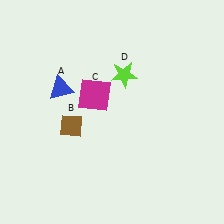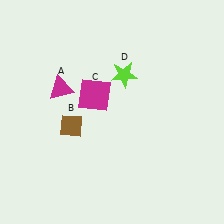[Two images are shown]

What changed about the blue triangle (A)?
In Image 1, A is blue. In Image 2, it changed to magenta.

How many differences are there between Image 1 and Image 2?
There is 1 difference between the two images.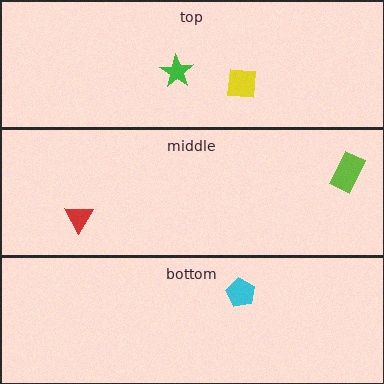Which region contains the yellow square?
The top region.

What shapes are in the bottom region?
The cyan pentagon.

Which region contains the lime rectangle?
The middle region.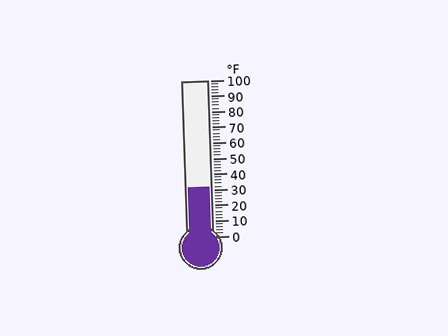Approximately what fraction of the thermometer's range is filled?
The thermometer is filled to approximately 30% of its range.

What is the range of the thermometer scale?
The thermometer scale ranges from 0°F to 100°F.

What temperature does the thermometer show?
The thermometer shows approximately 32°F.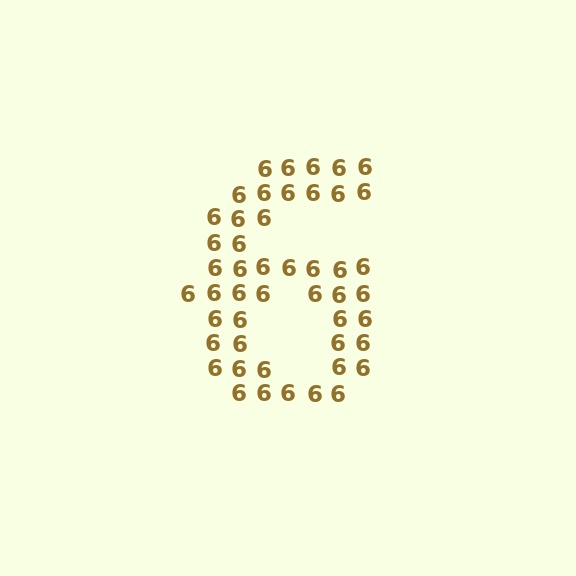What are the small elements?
The small elements are digit 6's.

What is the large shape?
The large shape is the digit 6.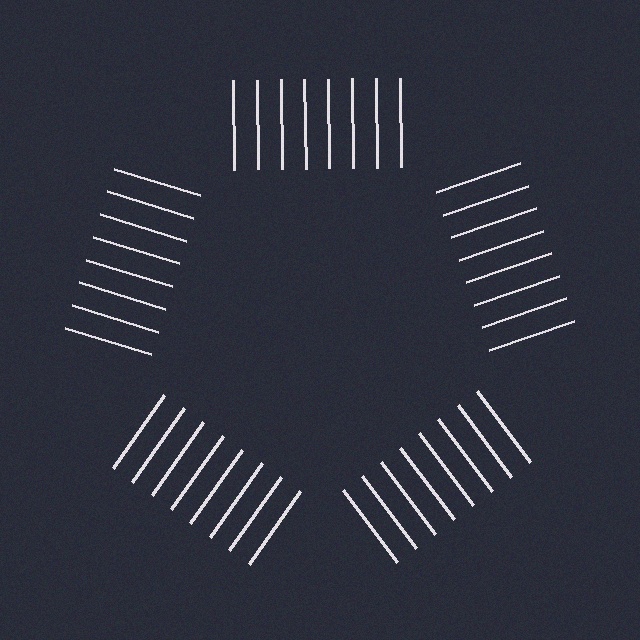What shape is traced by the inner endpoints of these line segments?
An illusory pentagon — the line segments terminate on its edges but no continuous stroke is drawn.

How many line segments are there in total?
40 — 8 along each of the 5 edges.